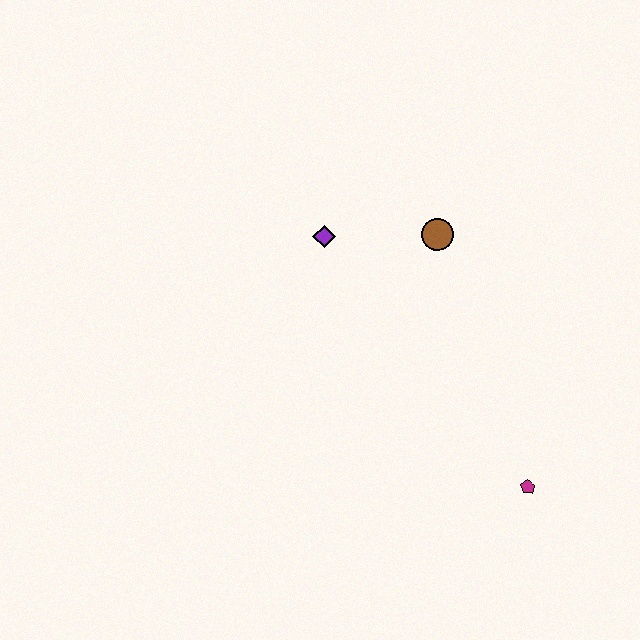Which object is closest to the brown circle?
The purple diamond is closest to the brown circle.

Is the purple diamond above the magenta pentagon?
Yes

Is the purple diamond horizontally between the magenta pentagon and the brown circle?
No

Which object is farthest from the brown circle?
The magenta pentagon is farthest from the brown circle.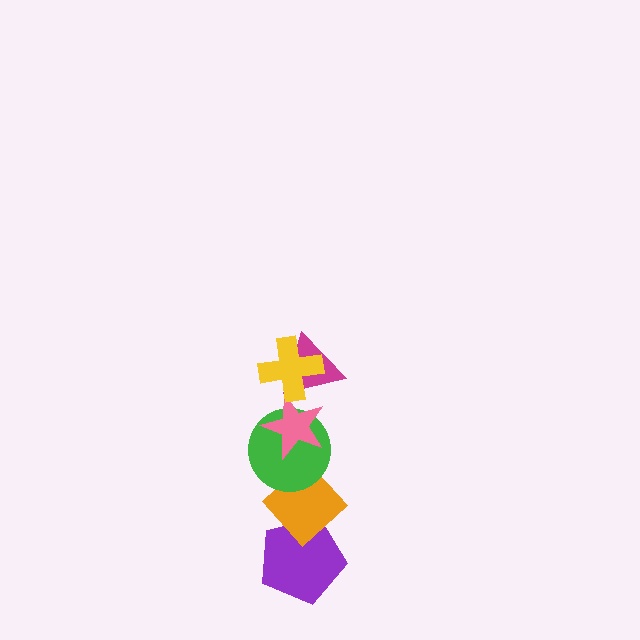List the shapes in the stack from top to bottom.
From top to bottom: the yellow cross, the magenta triangle, the pink star, the green circle, the orange diamond, the purple pentagon.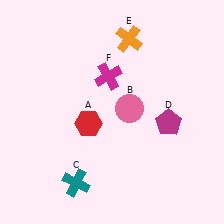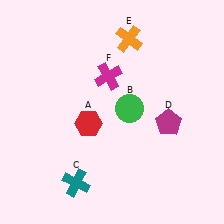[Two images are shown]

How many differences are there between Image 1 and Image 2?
There is 1 difference between the two images.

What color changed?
The circle (B) changed from pink in Image 1 to green in Image 2.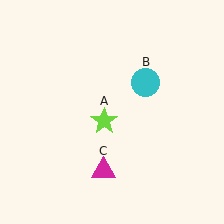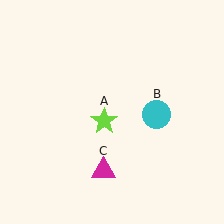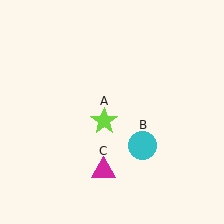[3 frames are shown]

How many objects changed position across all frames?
1 object changed position: cyan circle (object B).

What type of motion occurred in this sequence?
The cyan circle (object B) rotated clockwise around the center of the scene.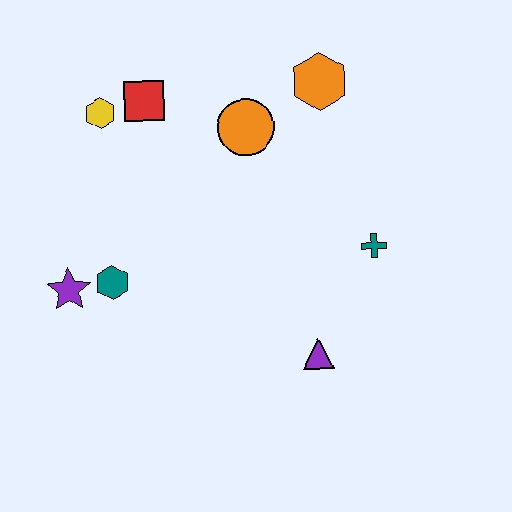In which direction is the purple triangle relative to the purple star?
The purple triangle is to the right of the purple star.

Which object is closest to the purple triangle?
The teal cross is closest to the purple triangle.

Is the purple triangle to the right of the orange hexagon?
No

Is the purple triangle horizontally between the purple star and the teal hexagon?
No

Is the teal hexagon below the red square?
Yes